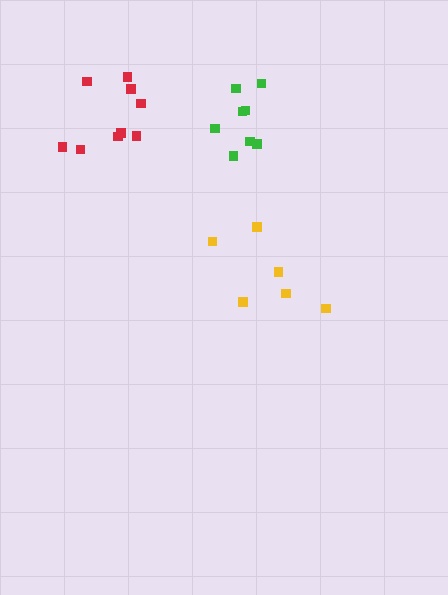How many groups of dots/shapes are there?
There are 3 groups.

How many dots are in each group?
Group 1: 8 dots, Group 2: 6 dots, Group 3: 9 dots (23 total).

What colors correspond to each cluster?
The clusters are colored: green, yellow, red.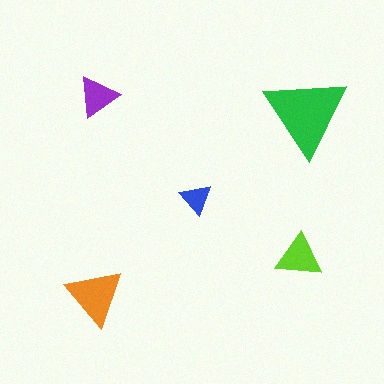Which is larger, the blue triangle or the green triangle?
The green one.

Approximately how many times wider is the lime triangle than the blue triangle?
About 1.5 times wider.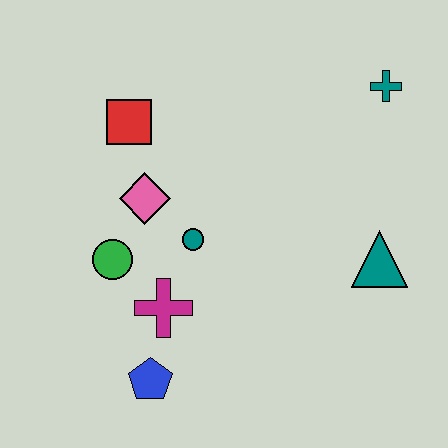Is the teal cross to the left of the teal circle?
No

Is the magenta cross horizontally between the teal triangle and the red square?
Yes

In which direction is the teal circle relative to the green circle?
The teal circle is to the right of the green circle.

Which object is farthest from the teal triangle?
The red square is farthest from the teal triangle.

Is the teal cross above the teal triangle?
Yes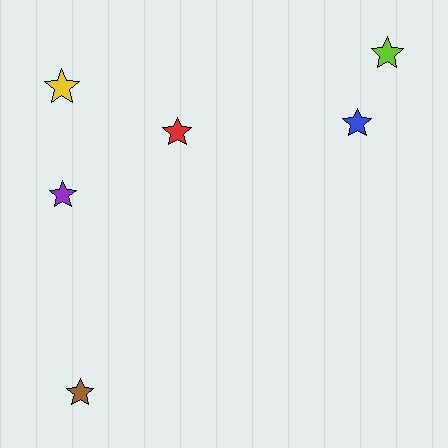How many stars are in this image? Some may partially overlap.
There are 6 stars.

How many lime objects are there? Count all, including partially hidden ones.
There is 1 lime object.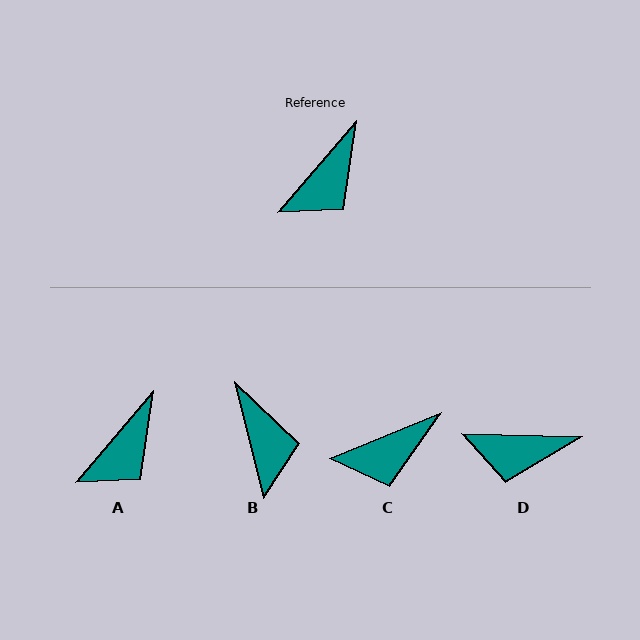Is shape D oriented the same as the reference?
No, it is off by about 51 degrees.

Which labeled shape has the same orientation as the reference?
A.